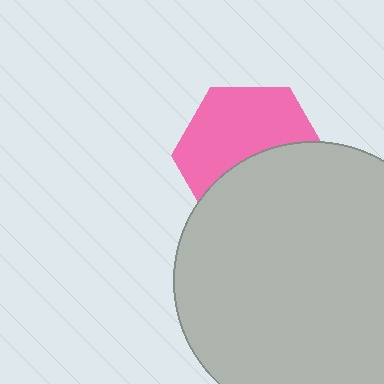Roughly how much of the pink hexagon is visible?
About half of it is visible (roughly 55%).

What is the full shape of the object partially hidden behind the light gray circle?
The partially hidden object is a pink hexagon.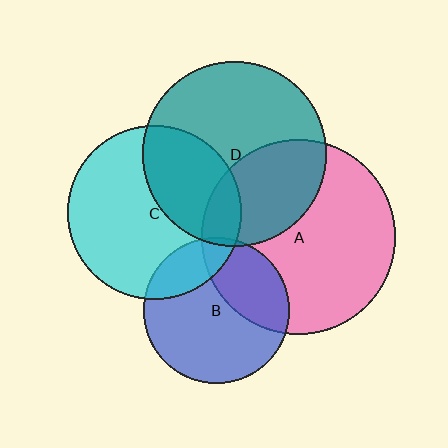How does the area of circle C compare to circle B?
Approximately 1.4 times.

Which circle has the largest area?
Circle A (pink).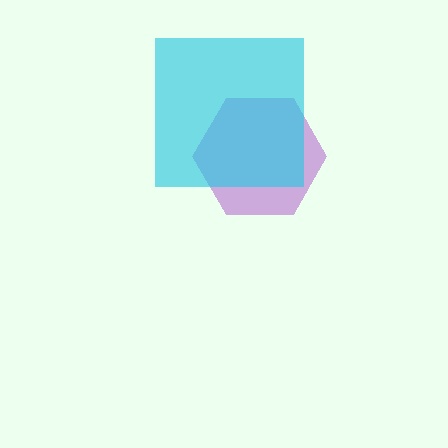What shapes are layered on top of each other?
The layered shapes are: a purple hexagon, a cyan square.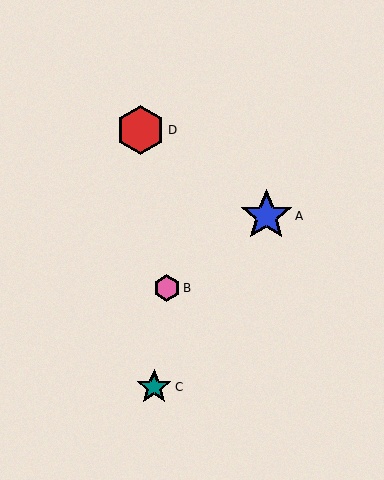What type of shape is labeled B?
Shape B is a pink hexagon.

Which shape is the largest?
The blue star (labeled A) is the largest.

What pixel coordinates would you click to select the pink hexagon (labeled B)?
Click at (167, 288) to select the pink hexagon B.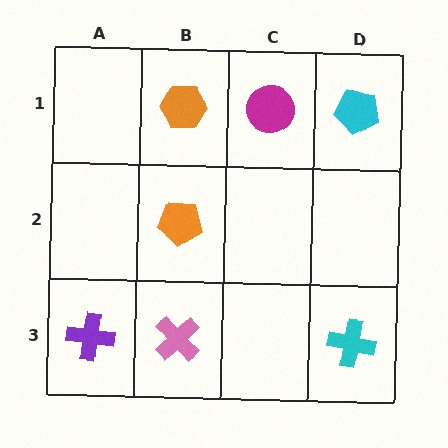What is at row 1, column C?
A magenta circle.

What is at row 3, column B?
A pink cross.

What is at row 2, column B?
An orange pentagon.